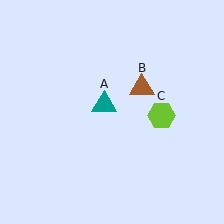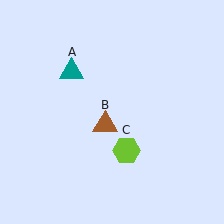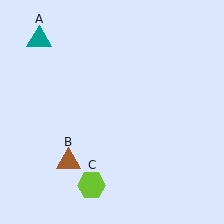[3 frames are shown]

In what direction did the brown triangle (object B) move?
The brown triangle (object B) moved down and to the left.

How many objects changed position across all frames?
3 objects changed position: teal triangle (object A), brown triangle (object B), lime hexagon (object C).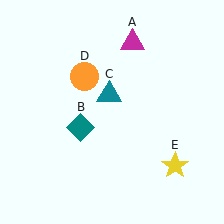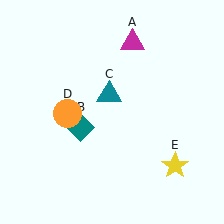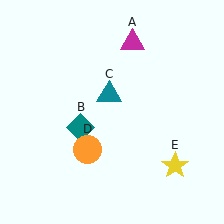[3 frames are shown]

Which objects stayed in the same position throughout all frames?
Magenta triangle (object A) and teal diamond (object B) and teal triangle (object C) and yellow star (object E) remained stationary.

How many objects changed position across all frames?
1 object changed position: orange circle (object D).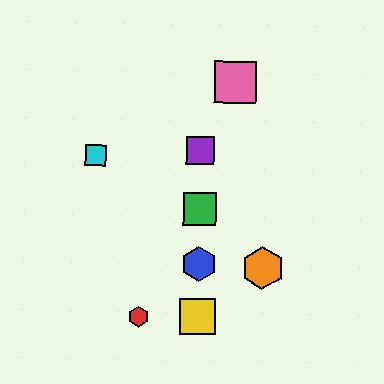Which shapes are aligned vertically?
The blue hexagon, the green square, the yellow square, the purple square are aligned vertically.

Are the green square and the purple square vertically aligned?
Yes, both are at x≈199.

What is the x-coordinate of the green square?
The green square is at x≈199.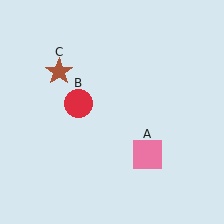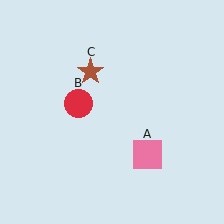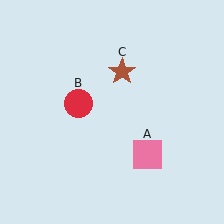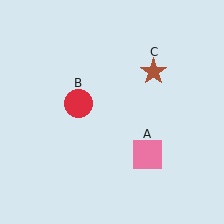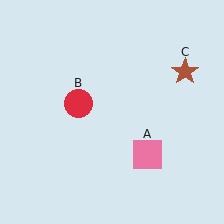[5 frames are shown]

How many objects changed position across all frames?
1 object changed position: brown star (object C).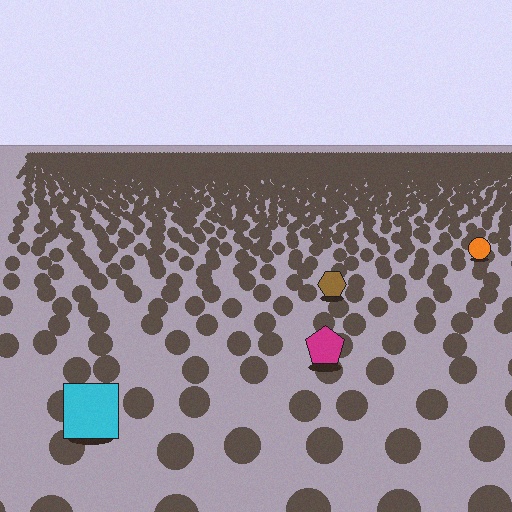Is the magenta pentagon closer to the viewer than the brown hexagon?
Yes. The magenta pentagon is closer — you can tell from the texture gradient: the ground texture is coarser near it.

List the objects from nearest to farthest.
From nearest to farthest: the cyan square, the magenta pentagon, the brown hexagon, the orange circle.